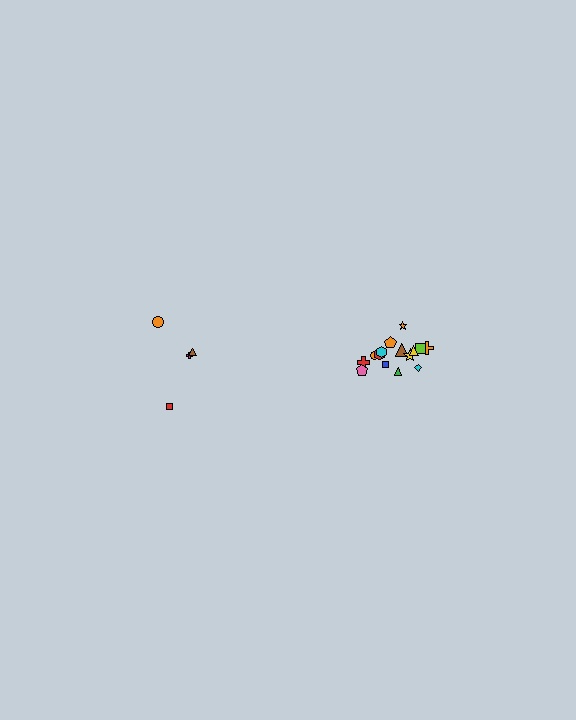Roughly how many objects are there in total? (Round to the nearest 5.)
Roughly 20 objects in total.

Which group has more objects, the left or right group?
The right group.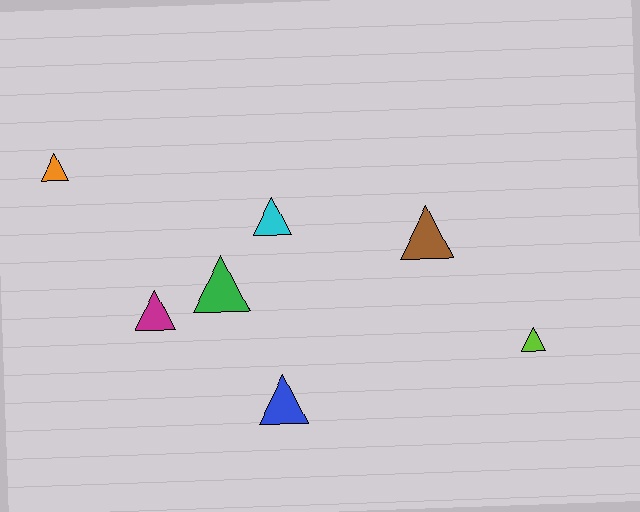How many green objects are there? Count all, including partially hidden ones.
There is 1 green object.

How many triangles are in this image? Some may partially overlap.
There are 7 triangles.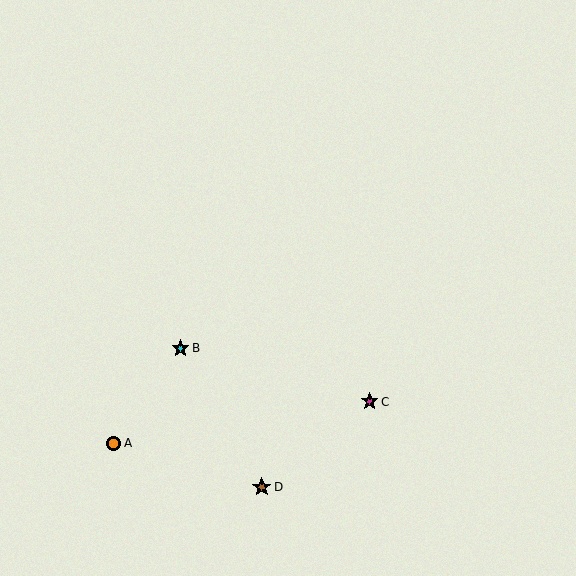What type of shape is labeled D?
Shape D is a brown star.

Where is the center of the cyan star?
The center of the cyan star is at (180, 348).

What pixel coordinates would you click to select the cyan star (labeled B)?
Click at (180, 348) to select the cyan star B.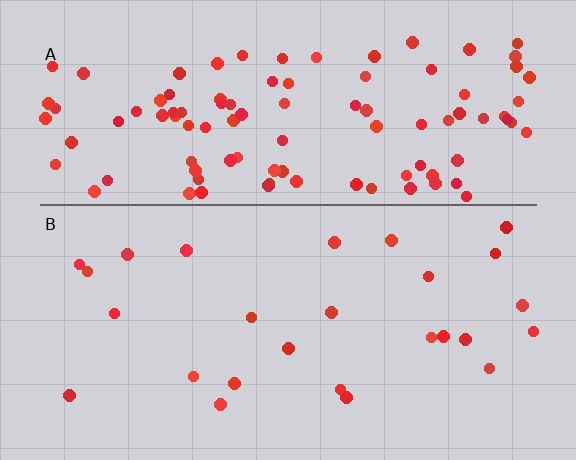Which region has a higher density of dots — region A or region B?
A (the top).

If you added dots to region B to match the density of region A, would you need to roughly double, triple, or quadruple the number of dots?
Approximately quadruple.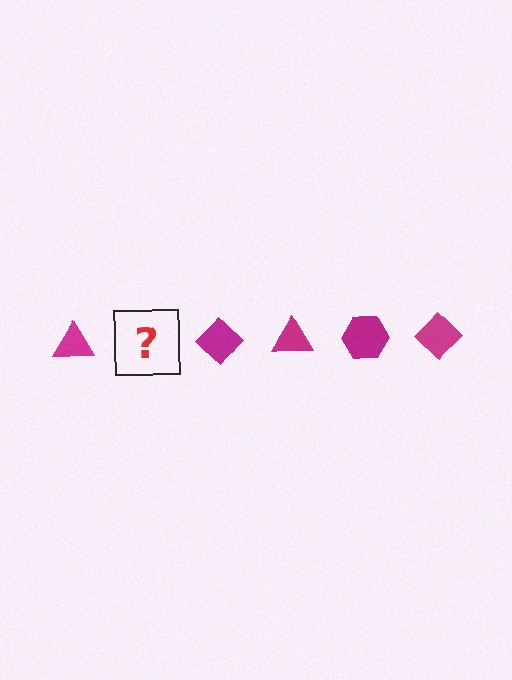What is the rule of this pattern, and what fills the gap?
The rule is that the pattern cycles through triangle, hexagon, diamond shapes in magenta. The gap should be filled with a magenta hexagon.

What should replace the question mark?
The question mark should be replaced with a magenta hexagon.